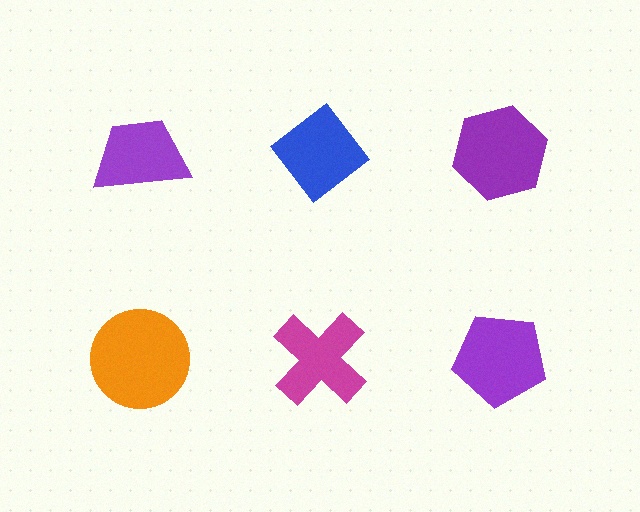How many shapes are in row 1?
3 shapes.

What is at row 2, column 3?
A purple pentagon.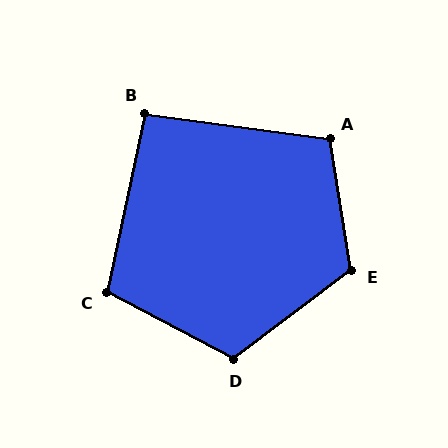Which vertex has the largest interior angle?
E, at approximately 118 degrees.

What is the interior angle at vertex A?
Approximately 107 degrees (obtuse).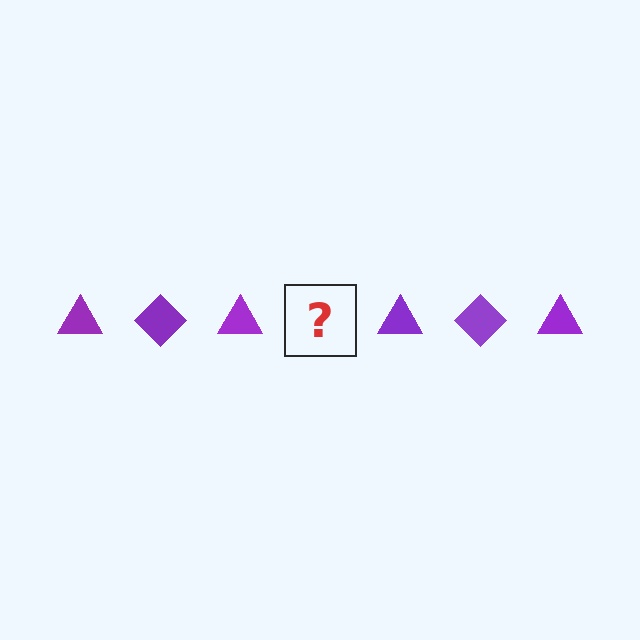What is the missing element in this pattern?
The missing element is a purple diamond.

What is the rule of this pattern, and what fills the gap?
The rule is that the pattern cycles through triangle, diamond shapes in purple. The gap should be filled with a purple diamond.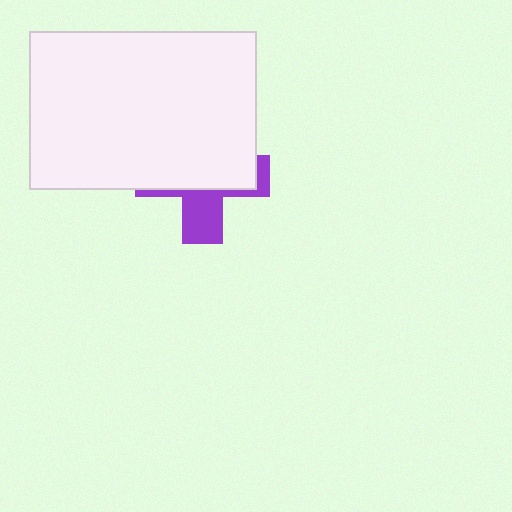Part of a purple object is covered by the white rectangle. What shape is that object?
It is a cross.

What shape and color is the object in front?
The object in front is a white rectangle.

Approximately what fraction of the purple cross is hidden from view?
Roughly 64% of the purple cross is hidden behind the white rectangle.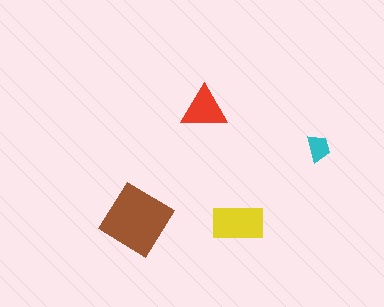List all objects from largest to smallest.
The brown diamond, the yellow rectangle, the red triangle, the cyan trapezoid.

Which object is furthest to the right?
The cyan trapezoid is rightmost.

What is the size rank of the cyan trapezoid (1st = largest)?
4th.